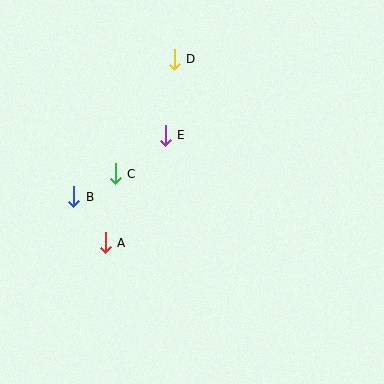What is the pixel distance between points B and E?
The distance between B and E is 110 pixels.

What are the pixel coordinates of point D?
Point D is at (174, 59).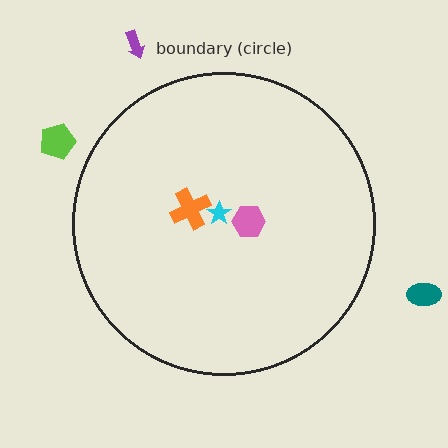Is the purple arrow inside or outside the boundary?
Outside.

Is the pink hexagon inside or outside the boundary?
Inside.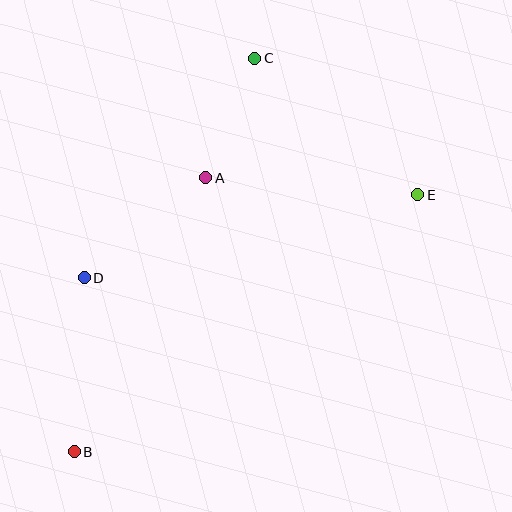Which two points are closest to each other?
Points A and C are closest to each other.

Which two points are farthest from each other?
Points B and C are farthest from each other.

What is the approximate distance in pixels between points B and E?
The distance between B and E is approximately 429 pixels.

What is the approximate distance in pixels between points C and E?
The distance between C and E is approximately 212 pixels.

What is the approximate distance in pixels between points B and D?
The distance between B and D is approximately 174 pixels.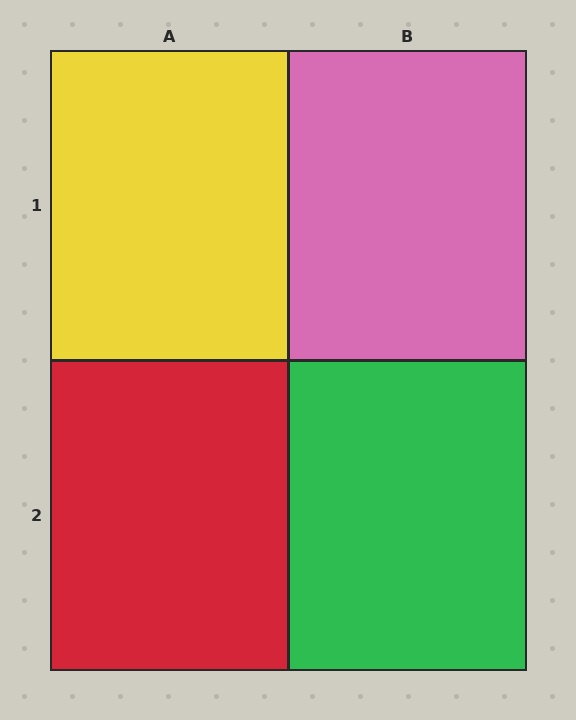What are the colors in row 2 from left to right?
Red, green.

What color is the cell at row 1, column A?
Yellow.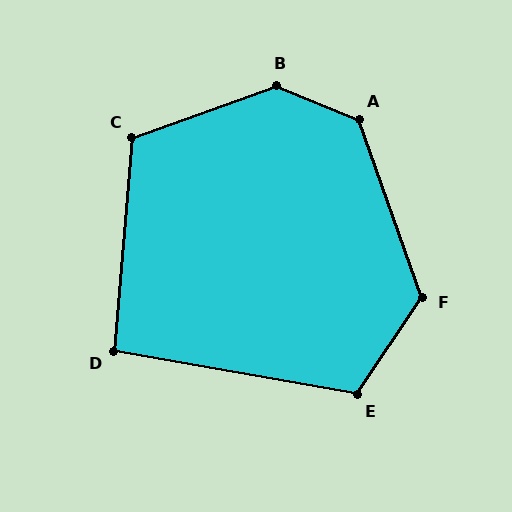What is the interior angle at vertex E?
Approximately 114 degrees (obtuse).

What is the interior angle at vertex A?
Approximately 132 degrees (obtuse).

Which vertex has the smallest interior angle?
D, at approximately 95 degrees.